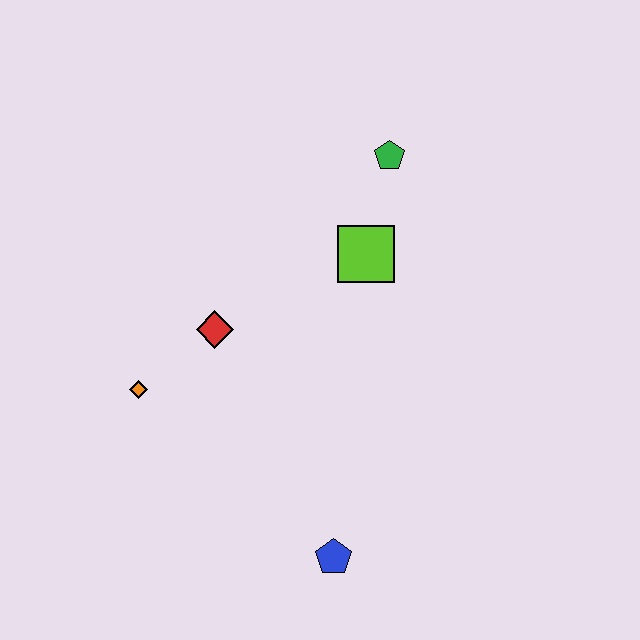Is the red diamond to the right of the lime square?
No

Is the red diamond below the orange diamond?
No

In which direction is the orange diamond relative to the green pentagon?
The orange diamond is to the left of the green pentagon.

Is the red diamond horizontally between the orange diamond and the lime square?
Yes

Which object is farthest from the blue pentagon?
The green pentagon is farthest from the blue pentagon.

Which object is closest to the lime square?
The green pentagon is closest to the lime square.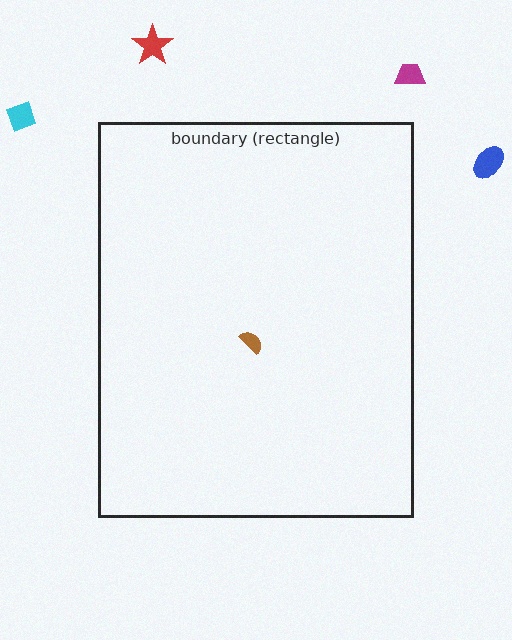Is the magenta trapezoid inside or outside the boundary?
Outside.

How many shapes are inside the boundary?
1 inside, 4 outside.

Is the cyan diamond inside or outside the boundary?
Outside.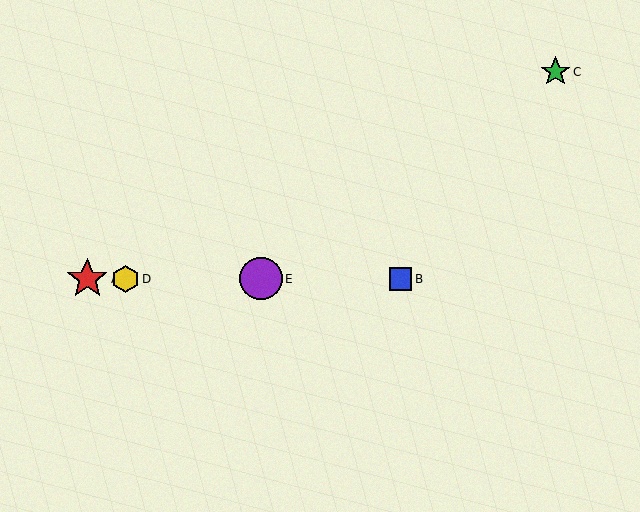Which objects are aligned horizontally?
Objects A, B, D, E are aligned horizontally.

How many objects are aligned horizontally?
4 objects (A, B, D, E) are aligned horizontally.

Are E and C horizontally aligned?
No, E is at y≈279 and C is at y≈72.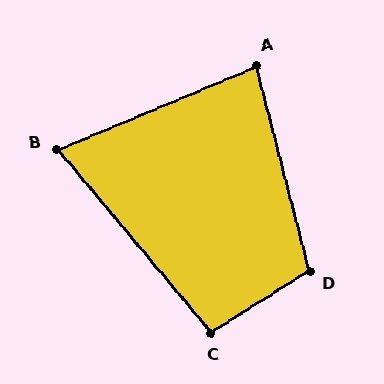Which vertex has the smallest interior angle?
B, at approximately 73 degrees.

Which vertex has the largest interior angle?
D, at approximately 107 degrees.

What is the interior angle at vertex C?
Approximately 98 degrees (obtuse).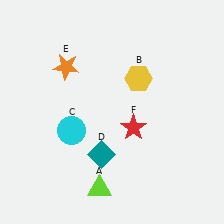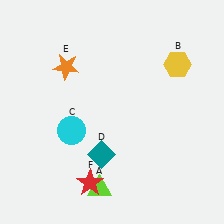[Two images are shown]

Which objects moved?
The objects that moved are: the yellow hexagon (B), the red star (F).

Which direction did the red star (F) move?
The red star (F) moved down.